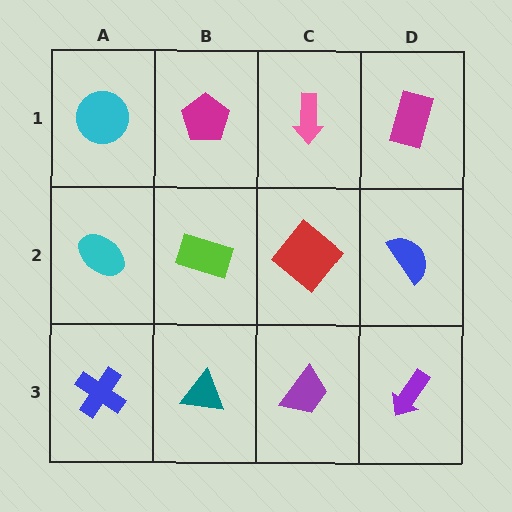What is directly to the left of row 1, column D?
A pink arrow.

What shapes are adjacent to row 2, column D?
A magenta rectangle (row 1, column D), a purple arrow (row 3, column D), a red diamond (row 2, column C).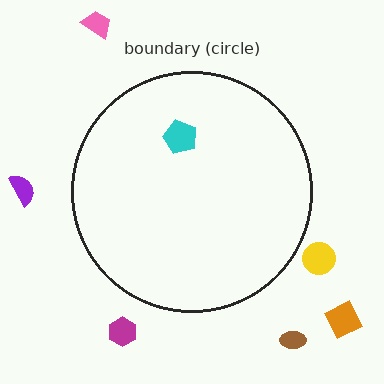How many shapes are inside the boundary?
1 inside, 6 outside.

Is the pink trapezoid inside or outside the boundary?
Outside.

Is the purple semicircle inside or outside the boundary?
Outside.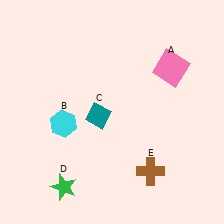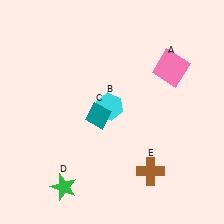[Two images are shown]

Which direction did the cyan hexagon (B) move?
The cyan hexagon (B) moved right.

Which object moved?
The cyan hexagon (B) moved right.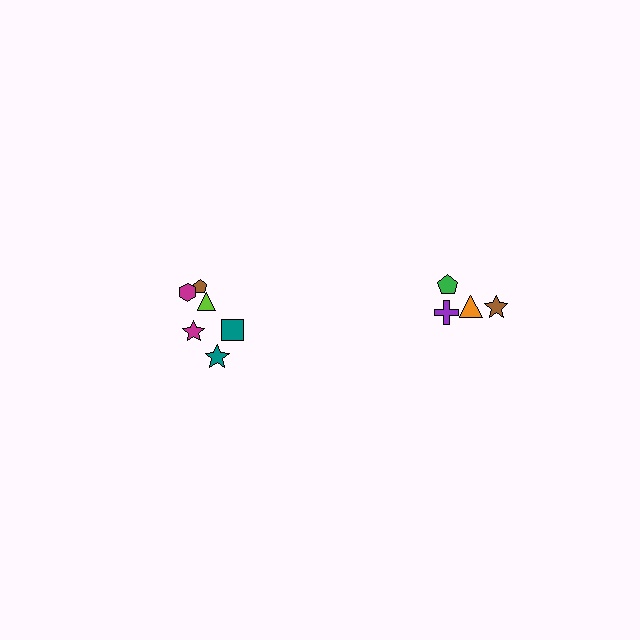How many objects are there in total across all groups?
There are 10 objects.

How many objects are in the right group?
There are 4 objects.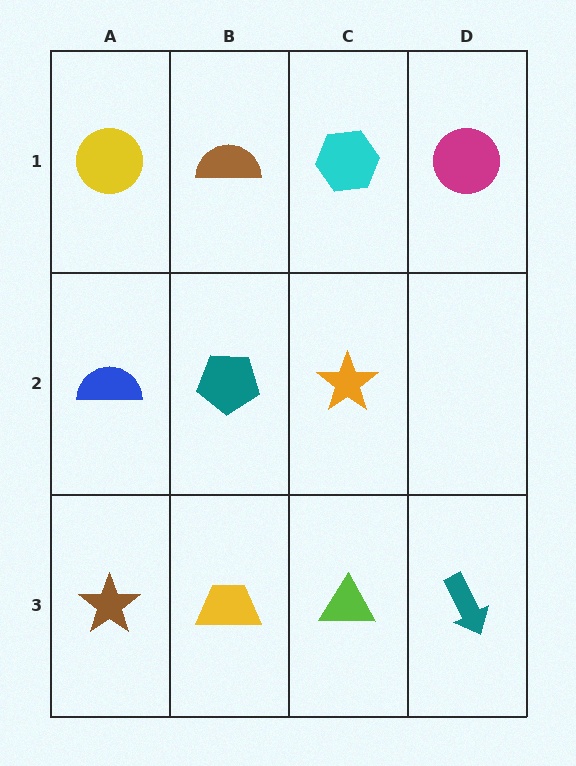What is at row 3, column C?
A lime triangle.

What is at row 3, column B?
A yellow trapezoid.